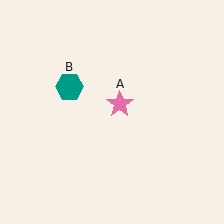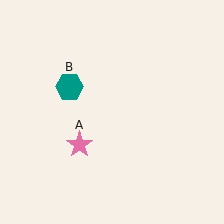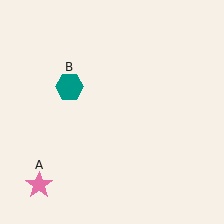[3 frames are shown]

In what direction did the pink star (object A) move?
The pink star (object A) moved down and to the left.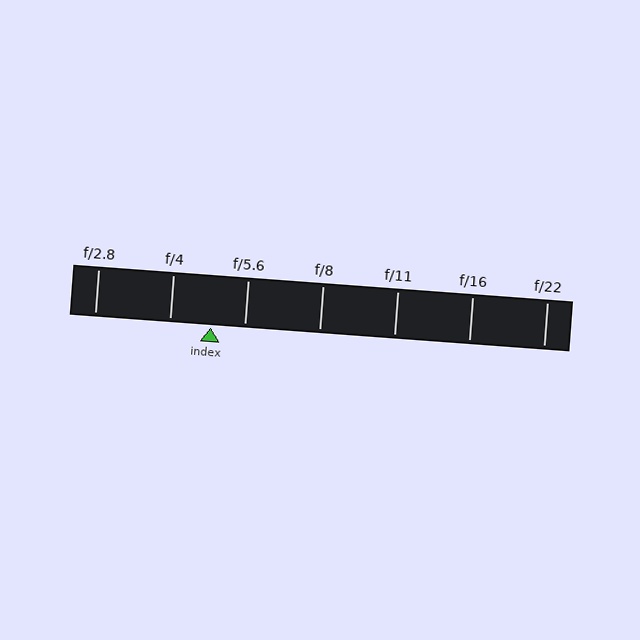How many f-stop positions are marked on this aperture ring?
There are 7 f-stop positions marked.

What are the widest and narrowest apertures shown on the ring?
The widest aperture shown is f/2.8 and the narrowest is f/22.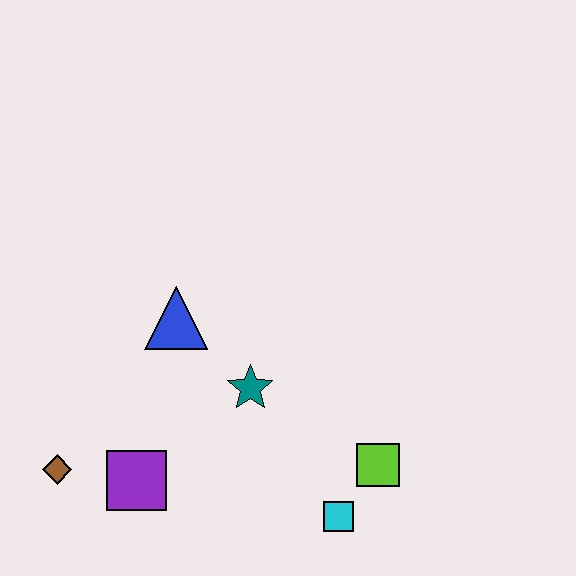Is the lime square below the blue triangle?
Yes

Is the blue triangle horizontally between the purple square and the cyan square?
Yes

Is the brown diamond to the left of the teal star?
Yes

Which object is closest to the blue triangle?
The teal star is closest to the blue triangle.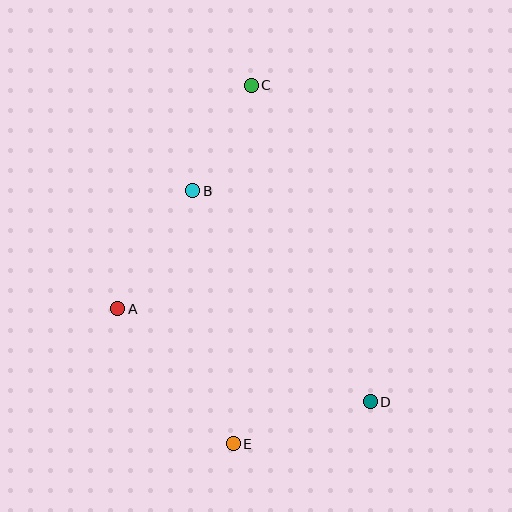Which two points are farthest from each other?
Points C and E are farthest from each other.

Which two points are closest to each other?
Points B and C are closest to each other.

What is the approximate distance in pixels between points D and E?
The distance between D and E is approximately 144 pixels.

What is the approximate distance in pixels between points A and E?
The distance between A and E is approximately 177 pixels.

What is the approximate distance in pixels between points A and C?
The distance between A and C is approximately 260 pixels.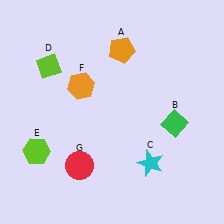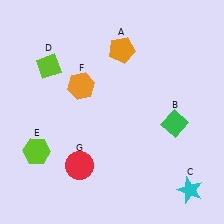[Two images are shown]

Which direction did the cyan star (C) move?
The cyan star (C) moved right.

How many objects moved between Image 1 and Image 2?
1 object moved between the two images.